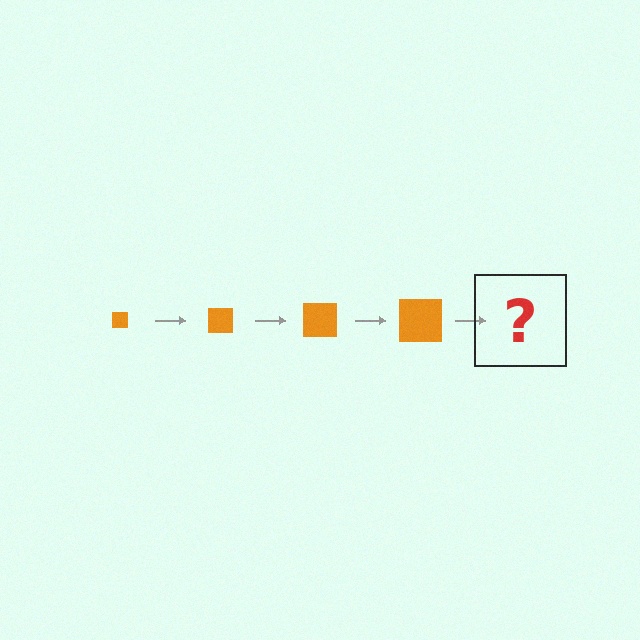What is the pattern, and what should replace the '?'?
The pattern is that the square gets progressively larger each step. The '?' should be an orange square, larger than the previous one.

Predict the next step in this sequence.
The next step is an orange square, larger than the previous one.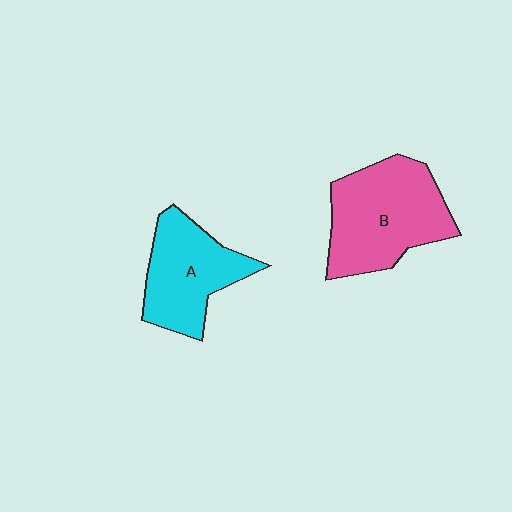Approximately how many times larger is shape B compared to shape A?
Approximately 1.3 times.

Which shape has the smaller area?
Shape A (cyan).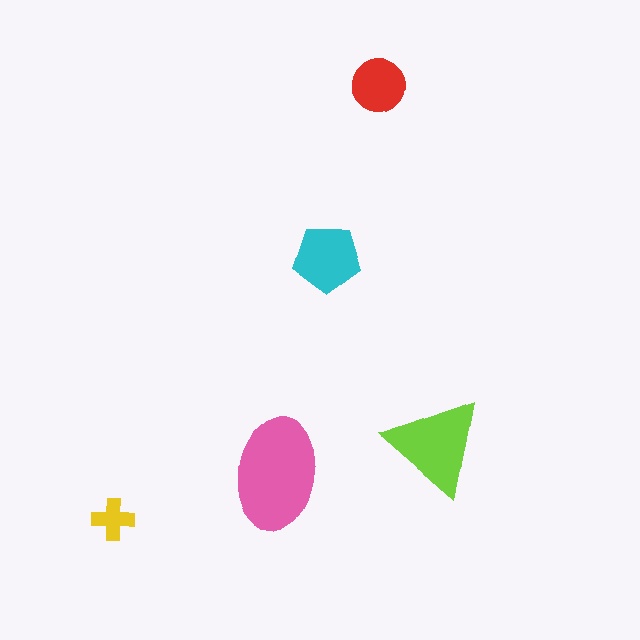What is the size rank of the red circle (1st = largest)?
4th.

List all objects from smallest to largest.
The yellow cross, the red circle, the cyan pentagon, the lime triangle, the pink ellipse.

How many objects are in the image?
There are 5 objects in the image.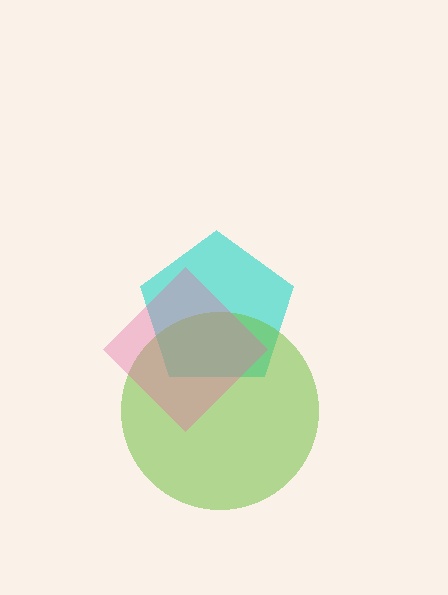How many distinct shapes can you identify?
There are 3 distinct shapes: a cyan pentagon, a lime circle, a pink diamond.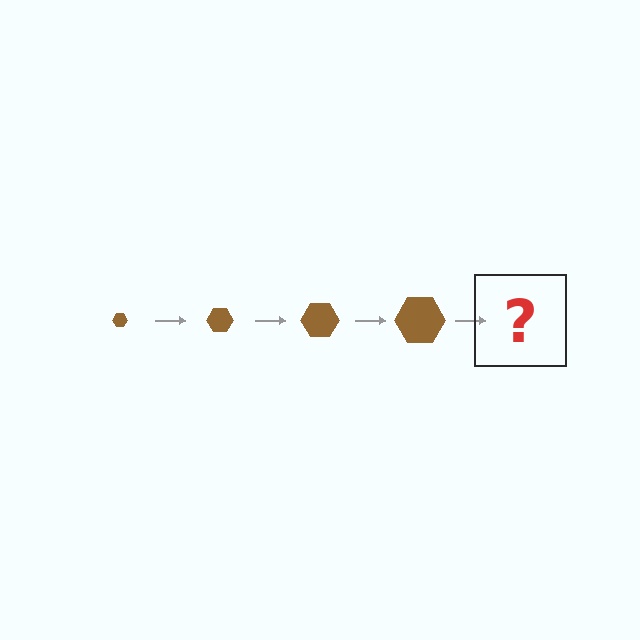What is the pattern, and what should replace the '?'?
The pattern is that the hexagon gets progressively larger each step. The '?' should be a brown hexagon, larger than the previous one.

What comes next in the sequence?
The next element should be a brown hexagon, larger than the previous one.